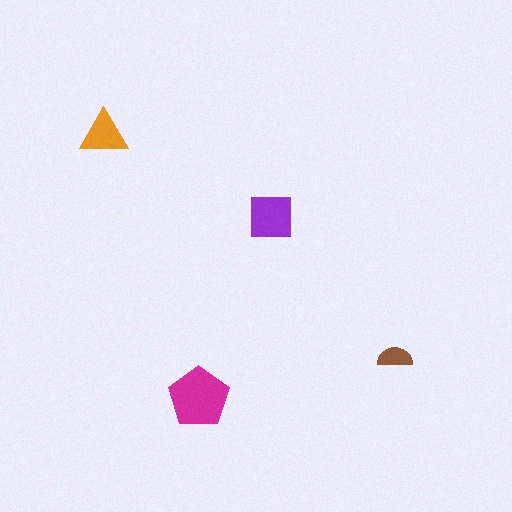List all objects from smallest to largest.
The brown semicircle, the orange triangle, the purple square, the magenta pentagon.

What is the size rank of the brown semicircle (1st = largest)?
4th.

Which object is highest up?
The orange triangle is topmost.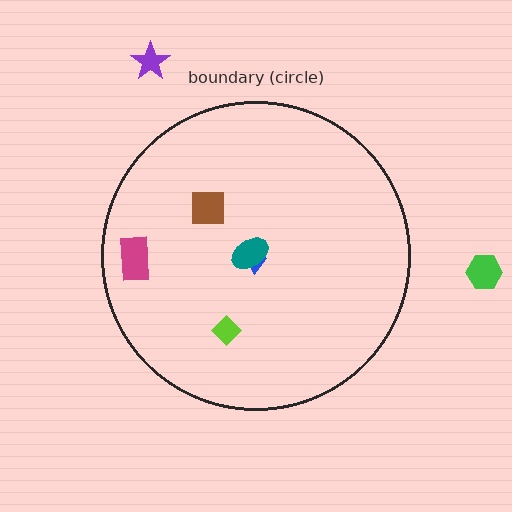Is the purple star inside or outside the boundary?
Outside.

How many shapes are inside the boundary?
5 inside, 2 outside.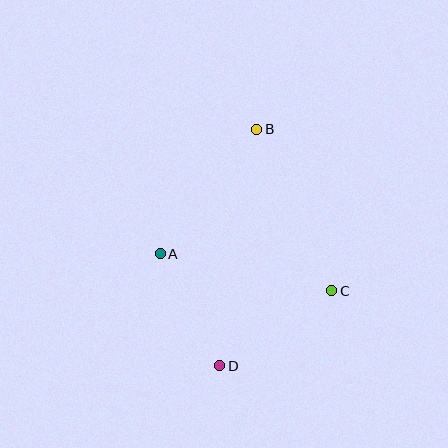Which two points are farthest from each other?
Points B and D are farthest from each other.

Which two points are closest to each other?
Points A and D are closest to each other.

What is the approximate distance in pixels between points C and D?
The distance between C and D is approximately 135 pixels.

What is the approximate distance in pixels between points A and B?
The distance between A and B is approximately 158 pixels.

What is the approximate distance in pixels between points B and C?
The distance between B and C is approximately 178 pixels.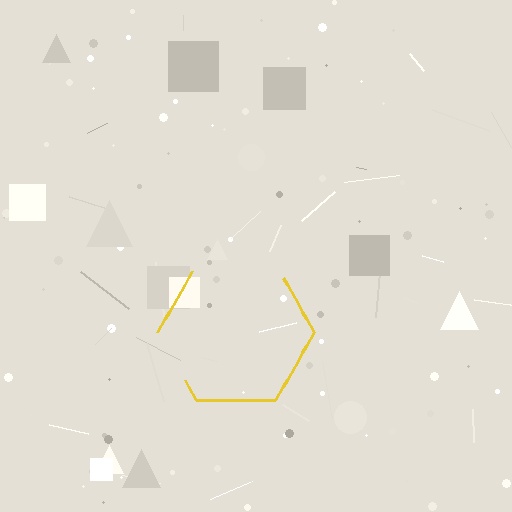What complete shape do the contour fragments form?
The contour fragments form a hexagon.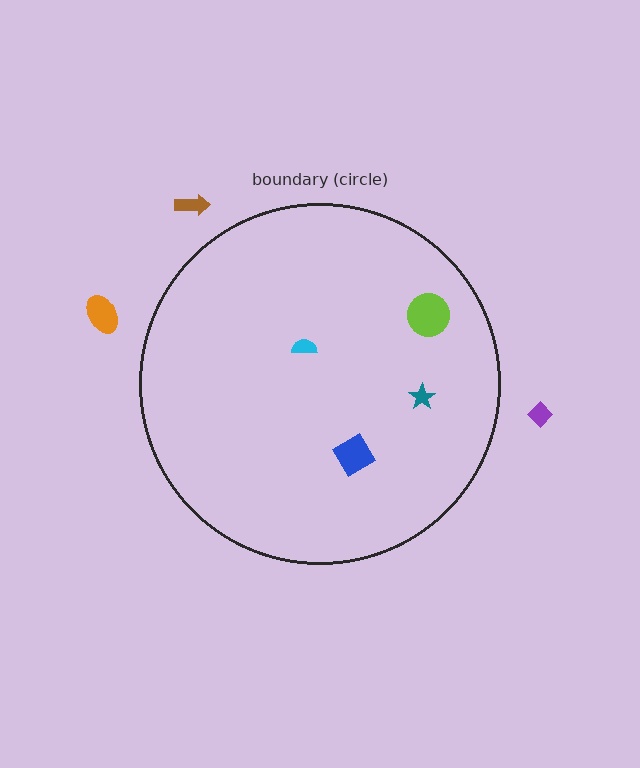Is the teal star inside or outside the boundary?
Inside.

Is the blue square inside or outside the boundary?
Inside.